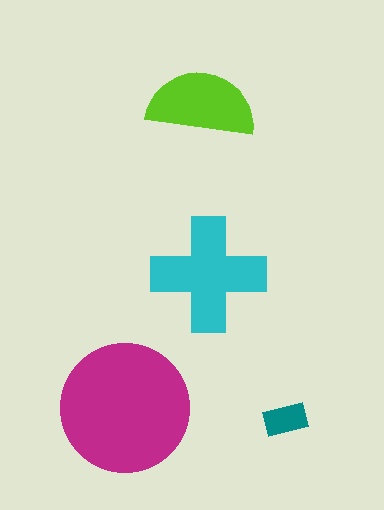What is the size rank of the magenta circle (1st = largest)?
1st.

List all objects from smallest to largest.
The teal rectangle, the lime semicircle, the cyan cross, the magenta circle.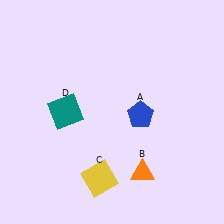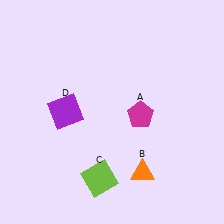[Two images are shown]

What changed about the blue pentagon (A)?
In Image 1, A is blue. In Image 2, it changed to magenta.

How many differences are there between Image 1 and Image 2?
There are 3 differences between the two images.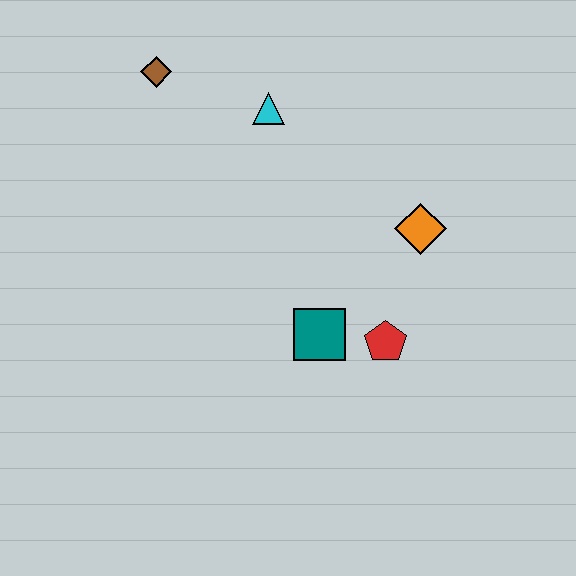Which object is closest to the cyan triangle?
The brown diamond is closest to the cyan triangle.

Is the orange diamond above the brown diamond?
No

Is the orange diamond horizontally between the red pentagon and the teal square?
No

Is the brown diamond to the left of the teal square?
Yes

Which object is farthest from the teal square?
The brown diamond is farthest from the teal square.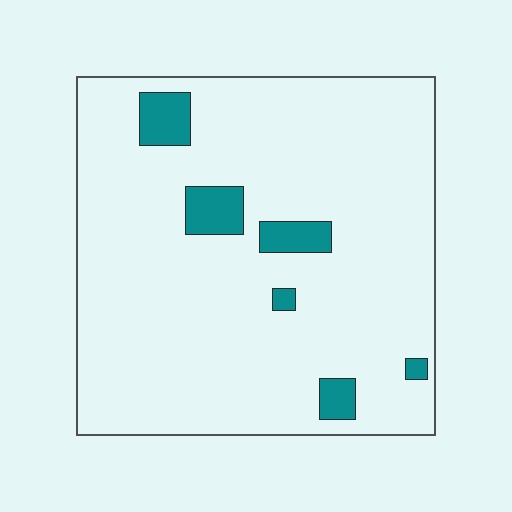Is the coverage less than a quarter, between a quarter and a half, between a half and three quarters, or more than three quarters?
Less than a quarter.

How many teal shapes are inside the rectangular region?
6.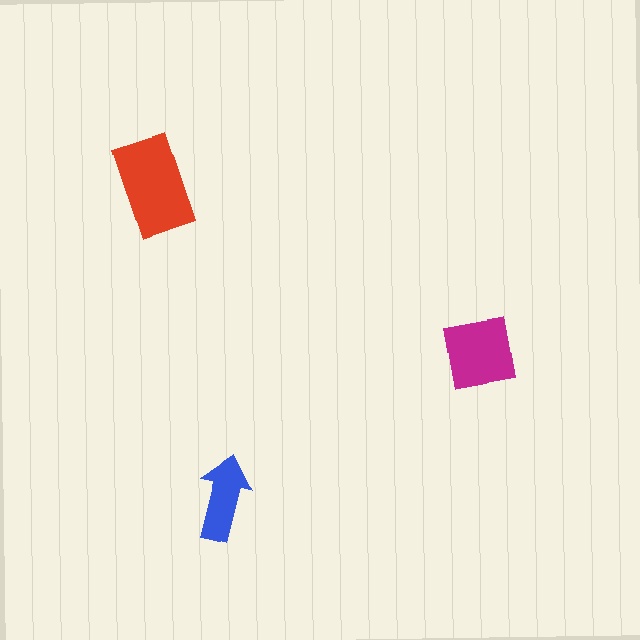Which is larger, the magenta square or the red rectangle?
The red rectangle.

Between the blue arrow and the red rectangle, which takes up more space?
The red rectangle.